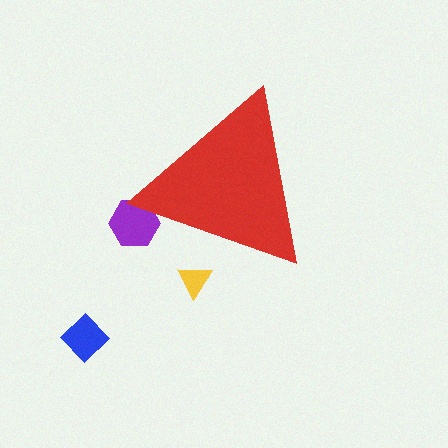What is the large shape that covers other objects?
A red triangle.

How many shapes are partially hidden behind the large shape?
2 shapes are partially hidden.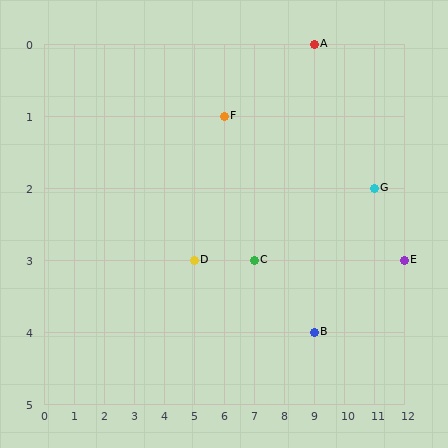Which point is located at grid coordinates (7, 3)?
Point C is at (7, 3).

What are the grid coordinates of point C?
Point C is at grid coordinates (7, 3).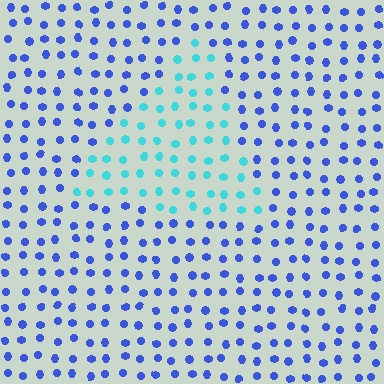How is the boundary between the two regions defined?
The boundary is defined purely by a slight shift in hue (about 49 degrees). Spacing, size, and orientation are identical on both sides.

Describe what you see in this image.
The image is filled with small blue elements in a uniform arrangement. A triangle-shaped region is visible where the elements are tinted to a slightly different hue, forming a subtle color boundary.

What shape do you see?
I see a triangle.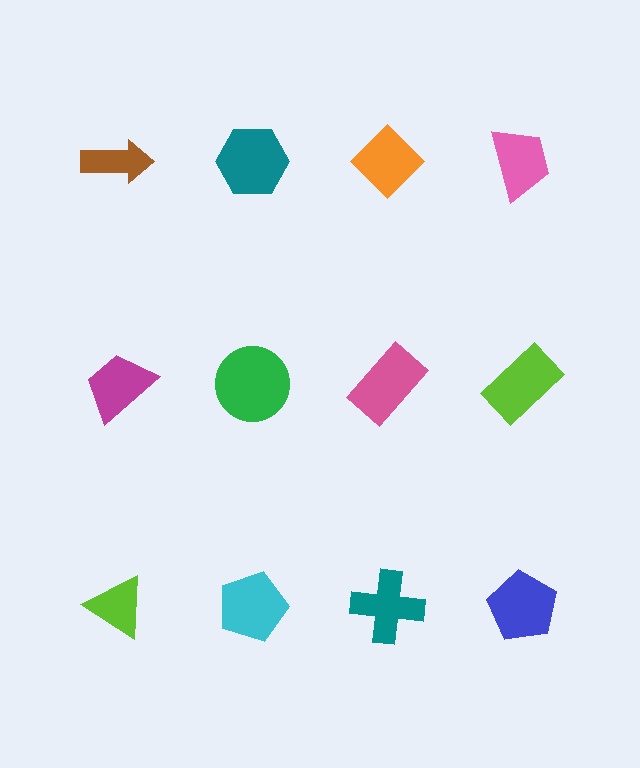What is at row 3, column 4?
A blue pentagon.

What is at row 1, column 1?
A brown arrow.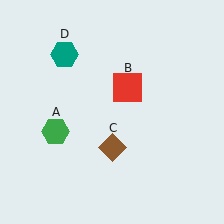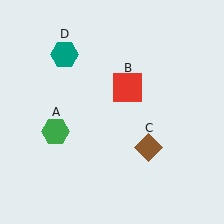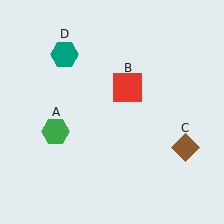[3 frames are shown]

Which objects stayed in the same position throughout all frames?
Green hexagon (object A) and red square (object B) and teal hexagon (object D) remained stationary.